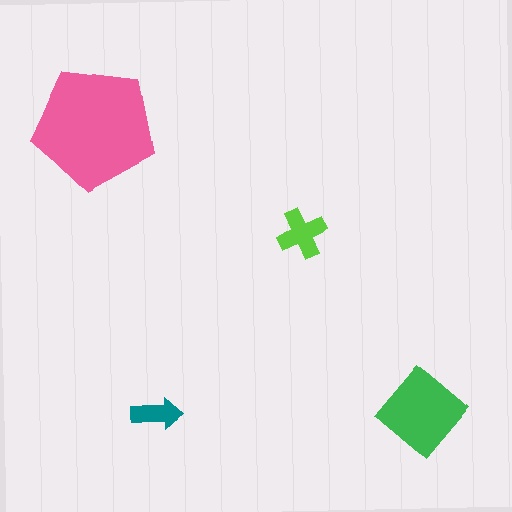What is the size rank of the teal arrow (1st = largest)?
4th.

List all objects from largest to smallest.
The pink pentagon, the green diamond, the lime cross, the teal arrow.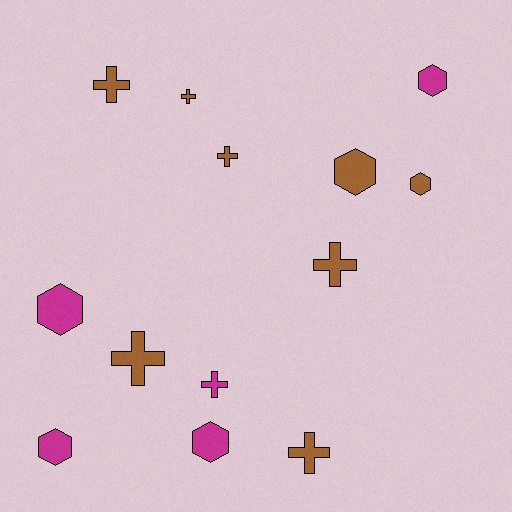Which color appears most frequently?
Brown, with 8 objects.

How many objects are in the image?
There are 13 objects.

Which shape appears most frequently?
Cross, with 7 objects.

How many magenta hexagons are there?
There are 4 magenta hexagons.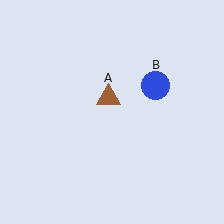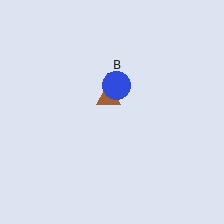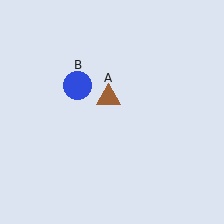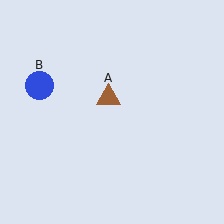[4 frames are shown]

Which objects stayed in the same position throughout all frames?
Brown triangle (object A) remained stationary.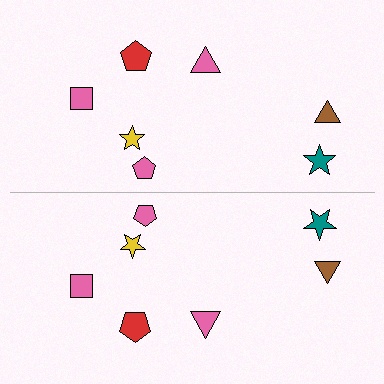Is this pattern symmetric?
Yes, this pattern has bilateral (reflection) symmetry.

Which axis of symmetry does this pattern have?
The pattern has a horizontal axis of symmetry running through the center of the image.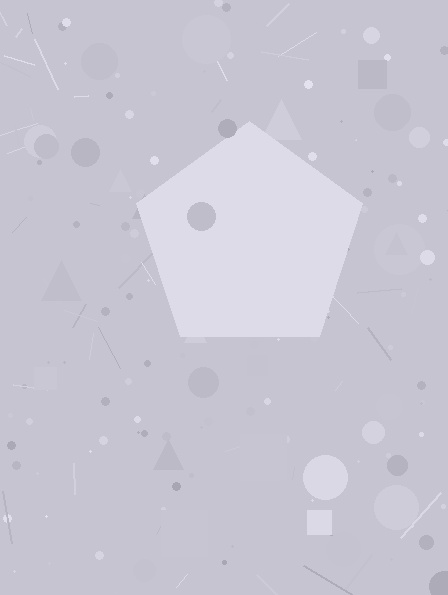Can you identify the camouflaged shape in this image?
The camouflaged shape is a pentagon.